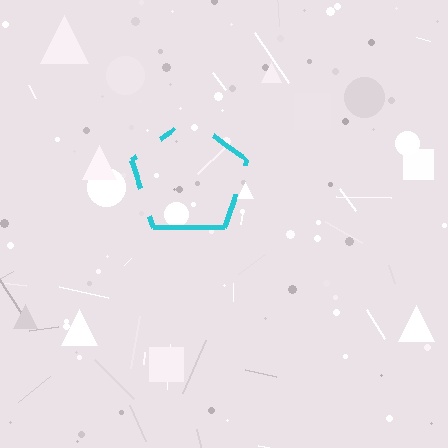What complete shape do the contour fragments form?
The contour fragments form a pentagon.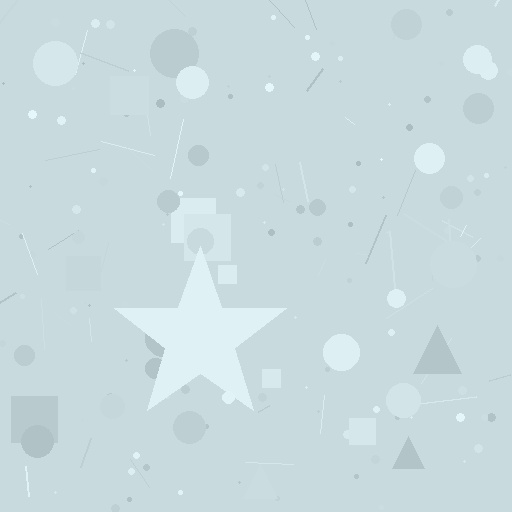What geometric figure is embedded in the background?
A star is embedded in the background.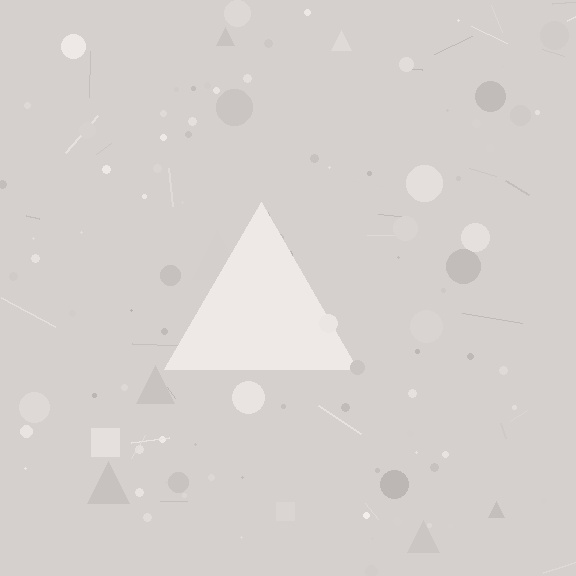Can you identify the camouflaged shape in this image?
The camouflaged shape is a triangle.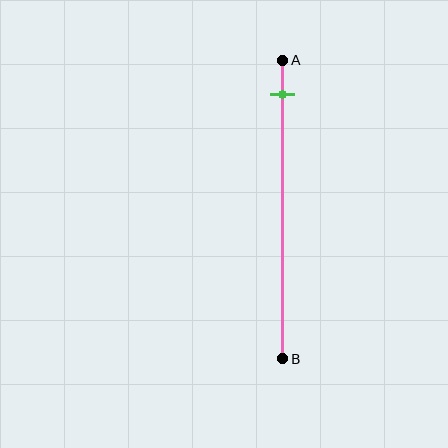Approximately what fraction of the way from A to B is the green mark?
The green mark is approximately 10% of the way from A to B.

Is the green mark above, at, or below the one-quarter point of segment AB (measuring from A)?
The green mark is above the one-quarter point of segment AB.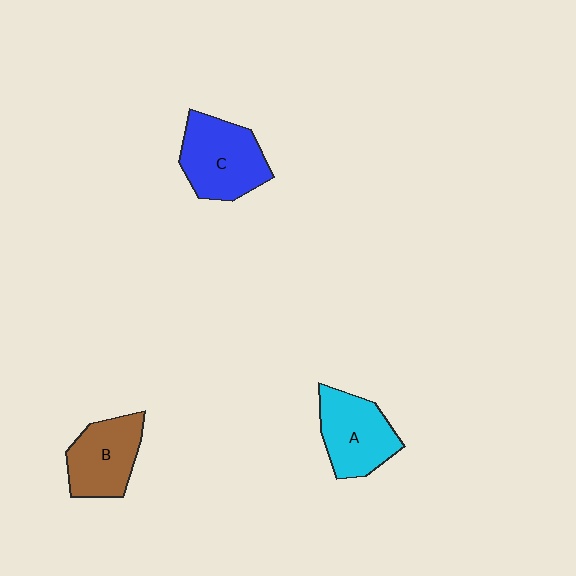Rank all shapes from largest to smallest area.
From largest to smallest: C (blue), A (cyan), B (brown).